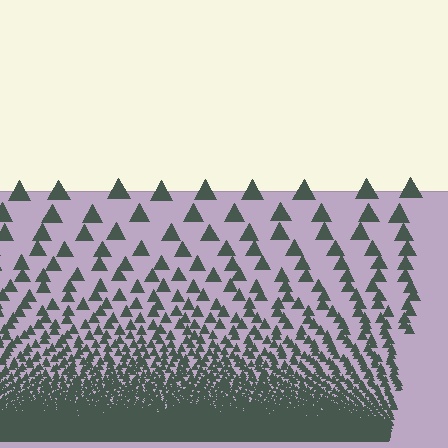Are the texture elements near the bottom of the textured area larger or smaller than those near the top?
Smaller. The gradient is inverted — elements near the bottom are smaller and denser.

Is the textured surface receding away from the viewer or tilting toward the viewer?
The surface appears to tilt toward the viewer. Texture elements get larger and sparser toward the top.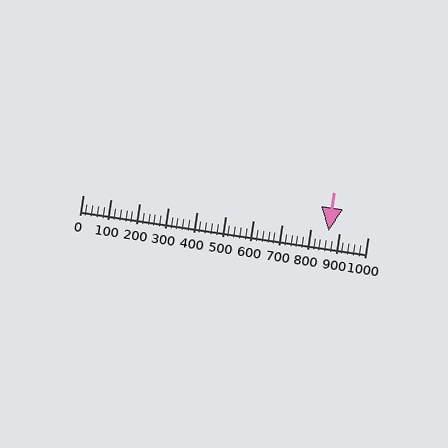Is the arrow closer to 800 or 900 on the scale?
The arrow is closer to 900.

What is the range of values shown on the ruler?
The ruler shows values from 0 to 1000.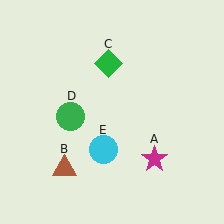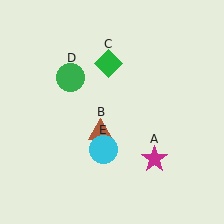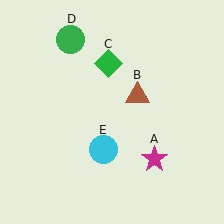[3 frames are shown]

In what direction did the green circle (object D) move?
The green circle (object D) moved up.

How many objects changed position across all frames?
2 objects changed position: brown triangle (object B), green circle (object D).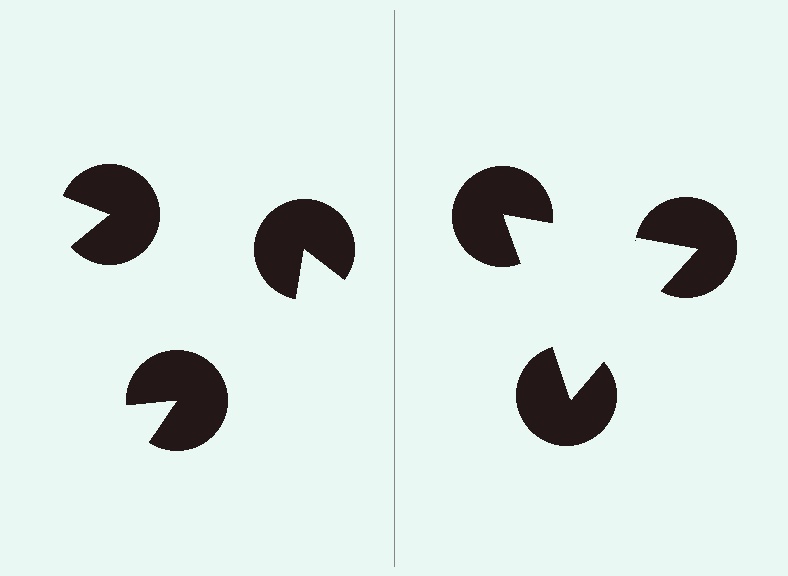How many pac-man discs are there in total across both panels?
6 — 3 on each side.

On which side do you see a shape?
An illusory triangle appears on the right side. On the left side the wedge cuts are rotated, so no coherent shape forms.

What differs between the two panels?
The pac-man discs are positioned identically on both sides; only the wedge orientations differ. On the right they align to a triangle; on the left they are misaligned.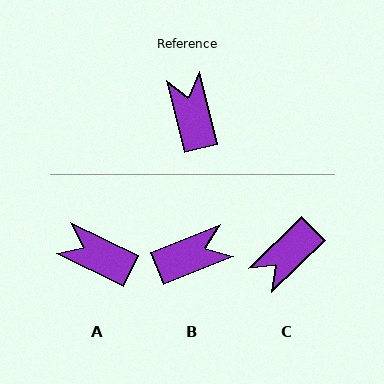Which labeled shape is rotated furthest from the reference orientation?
C, about 121 degrees away.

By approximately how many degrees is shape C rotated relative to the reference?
Approximately 121 degrees counter-clockwise.